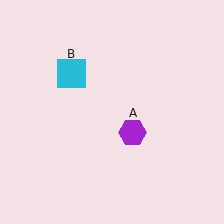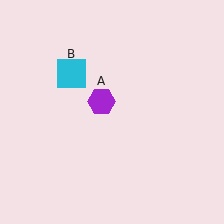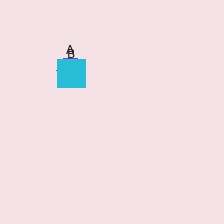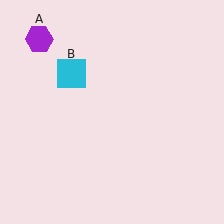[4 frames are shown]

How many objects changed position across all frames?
1 object changed position: purple hexagon (object A).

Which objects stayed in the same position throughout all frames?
Cyan square (object B) remained stationary.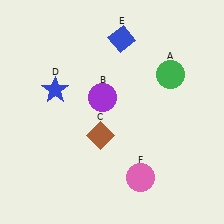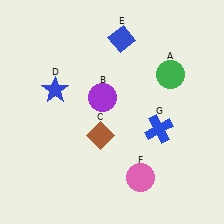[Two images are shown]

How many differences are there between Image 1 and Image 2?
There is 1 difference between the two images.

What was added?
A blue cross (G) was added in Image 2.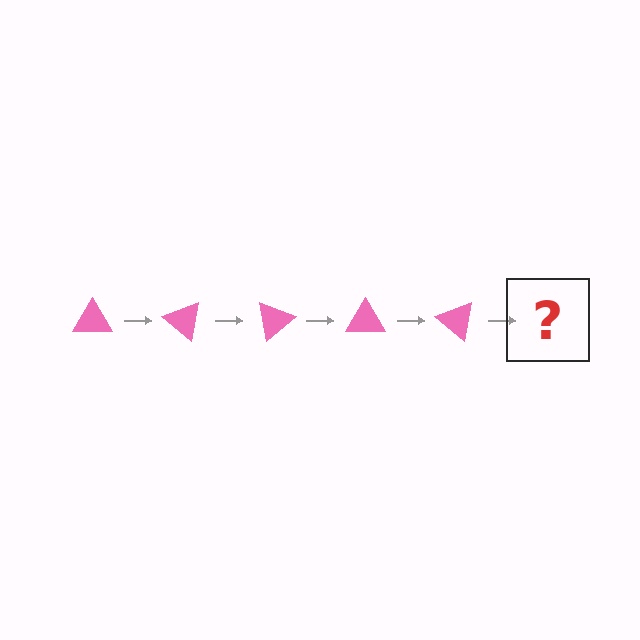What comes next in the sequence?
The next element should be a pink triangle rotated 200 degrees.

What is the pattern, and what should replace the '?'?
The pattern is that the triangle rotates 40 degrees each step. The '?' should be a pink triangle rotated 200 degrees.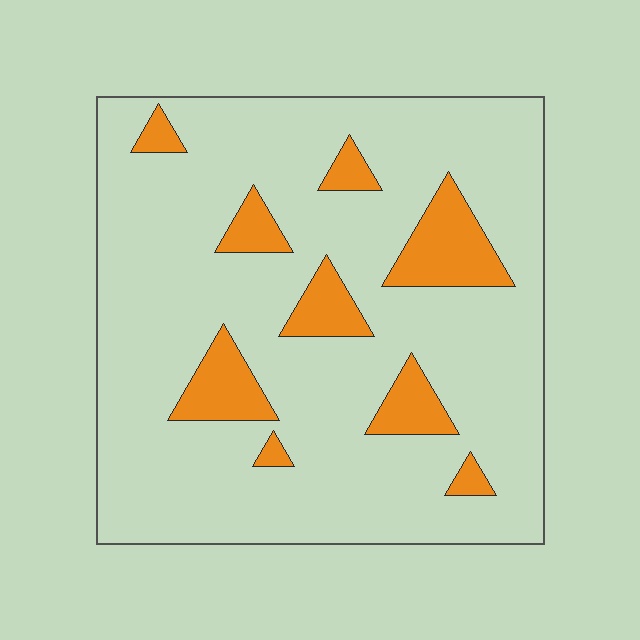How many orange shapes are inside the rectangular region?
9.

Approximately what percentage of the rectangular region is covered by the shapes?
Approximately 15%.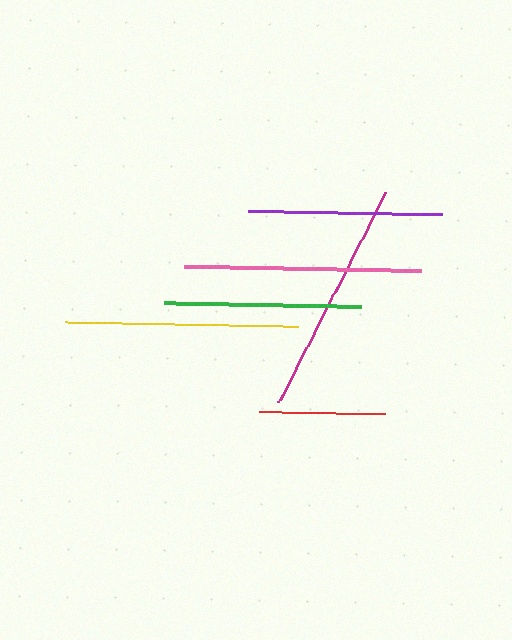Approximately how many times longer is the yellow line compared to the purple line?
The yellow line is approximately 1.2 times the length of the purple line.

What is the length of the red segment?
The red segment is approximately 126 pixels long.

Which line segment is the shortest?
The red line is the shortest at approximately 126 pixels.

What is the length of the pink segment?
The pink segment is approximately 237 pixels long.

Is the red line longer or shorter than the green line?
The green line is longer than the red line.